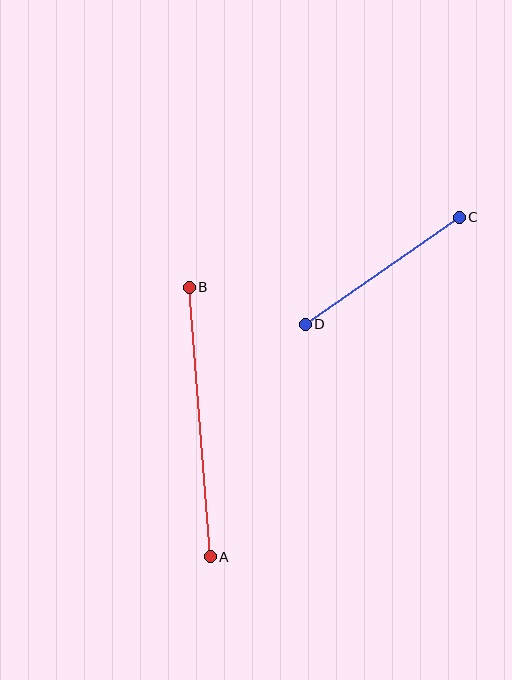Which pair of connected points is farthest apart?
Points A and B are farthest apart.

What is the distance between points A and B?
The distance is approximately 270 pixels.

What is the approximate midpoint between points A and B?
The midpoint is at approximately (200, 422) pixels.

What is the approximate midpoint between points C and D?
The midpoint is at approximately (382, 271) pixels.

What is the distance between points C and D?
The distance is approximately 187 pixels.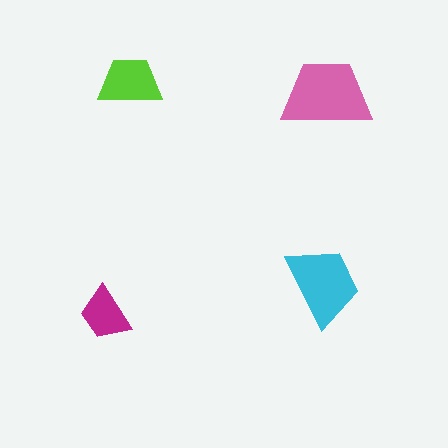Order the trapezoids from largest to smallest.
the pink one, the cyan one, the lime one, the magenta one.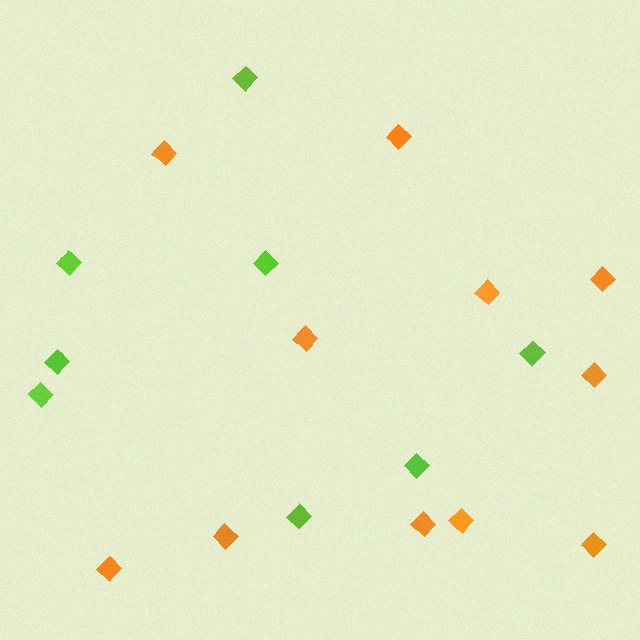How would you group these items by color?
There are 2 groups: one group of lime diamonds (8) and one group of orange diamonds (11).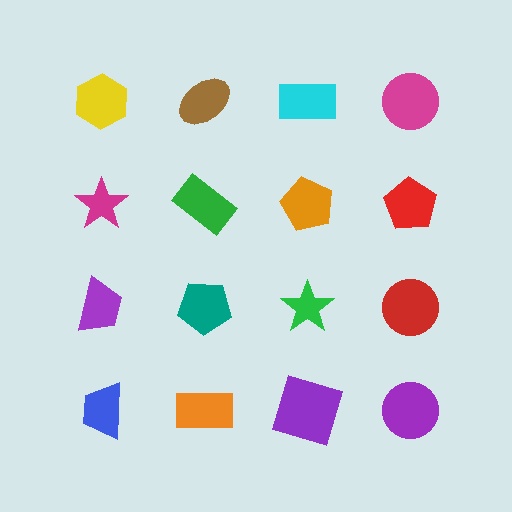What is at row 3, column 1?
A purple trapezoid.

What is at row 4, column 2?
An orange rectangle.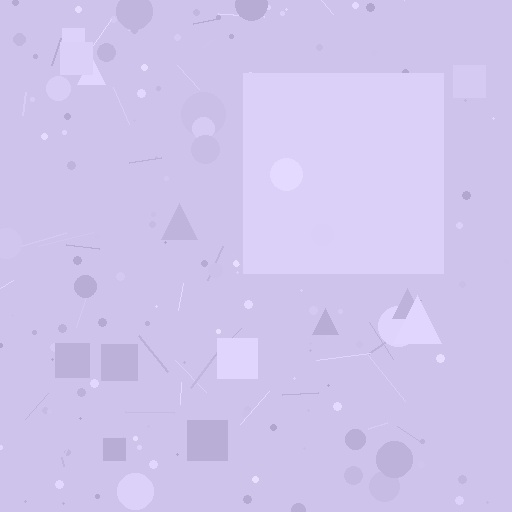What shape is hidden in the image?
A square is hidden in the image.